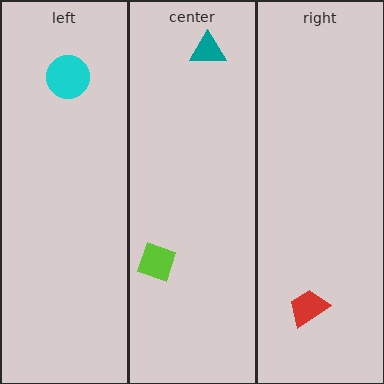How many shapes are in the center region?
2.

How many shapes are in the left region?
1.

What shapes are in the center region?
The lime diamond, the teal triangle.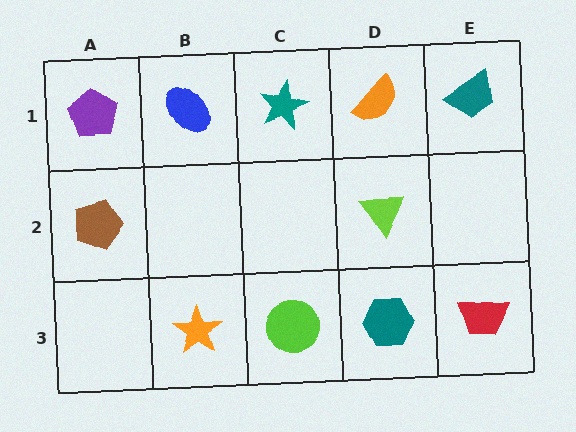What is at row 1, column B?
A blue ellipse.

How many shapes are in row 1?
5 shapes.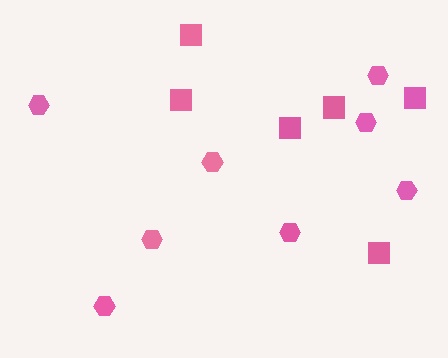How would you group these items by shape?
There are 2 groups: one group of hexagons (8) and one group of squares (6).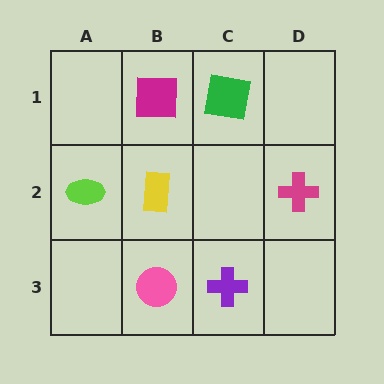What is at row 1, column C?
A green square.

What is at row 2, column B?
A yellow rectangle.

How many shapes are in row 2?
3 shapes.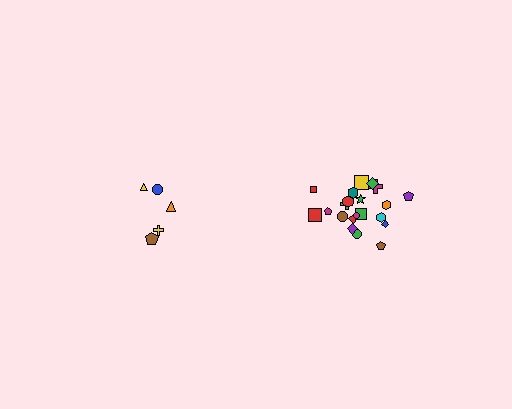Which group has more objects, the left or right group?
The right group.